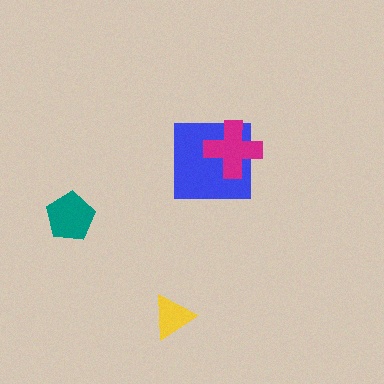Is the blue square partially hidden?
Yes, it is partially covered by another shape.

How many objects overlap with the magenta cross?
1 object overlaps with the magenta cross.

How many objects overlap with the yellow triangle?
0 objects overlap with the yellow triangle.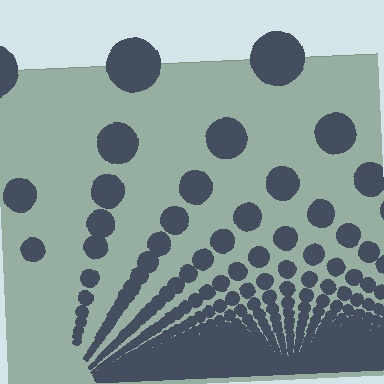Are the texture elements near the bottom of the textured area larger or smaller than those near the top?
Smaller. The gradient is inverted — elements near the bottom are smaller and denser.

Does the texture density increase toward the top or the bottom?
Density increases toward the bottom.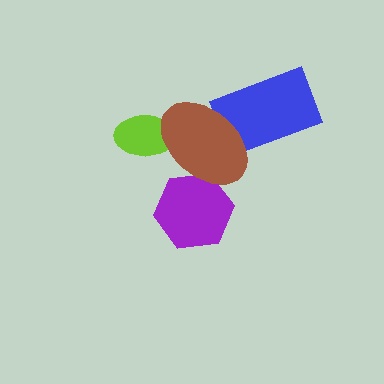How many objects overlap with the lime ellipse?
1 object overlaps with the lime ellipse.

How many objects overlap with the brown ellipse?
3 objects overlap with the brown ellipse.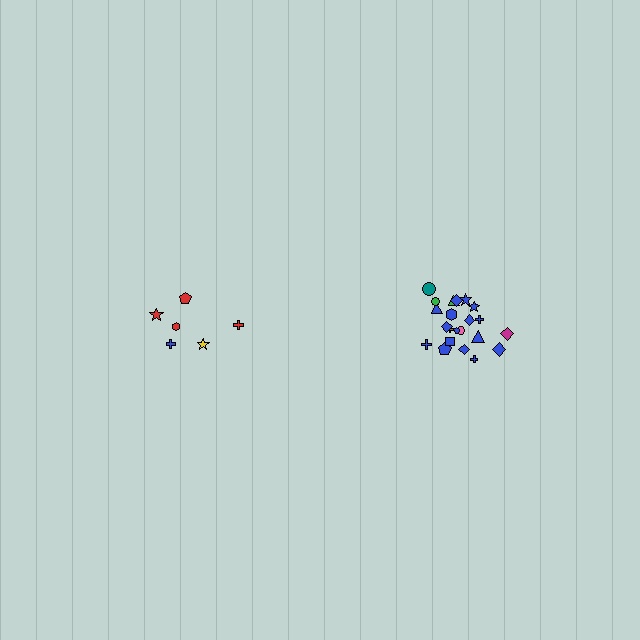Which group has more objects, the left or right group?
The right group.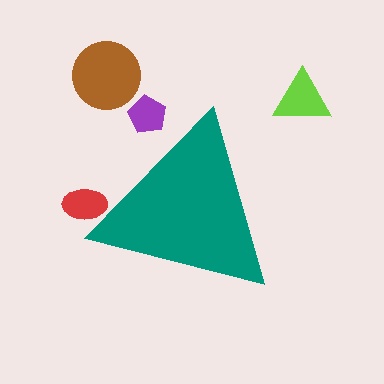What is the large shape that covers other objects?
A teal triangle.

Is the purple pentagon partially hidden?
Yes, the purple pentagon is partially hidden behind the teal triangle.